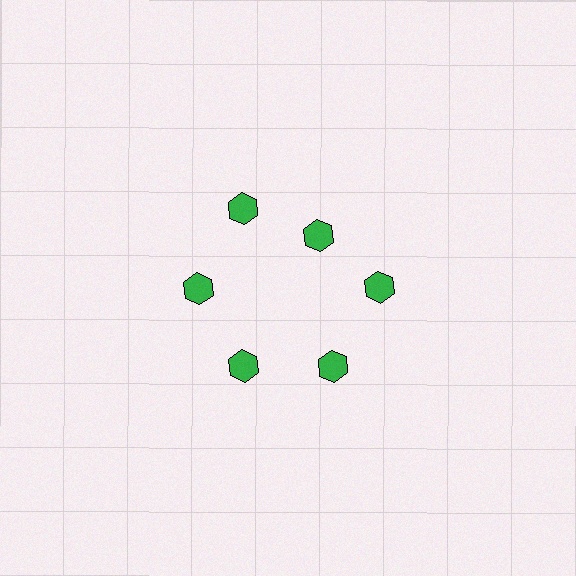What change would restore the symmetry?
The symmetry would be restored by moving it outward, back onto the ring so that all 6 hexagons sit at equal angles and equal distance from the center.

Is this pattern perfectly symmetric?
No. The 6 green hexagons are arranged in a ring, but one element near the 1 o'clock position is pulled inward toward the center, breaking the 6-fold rotational symmetry.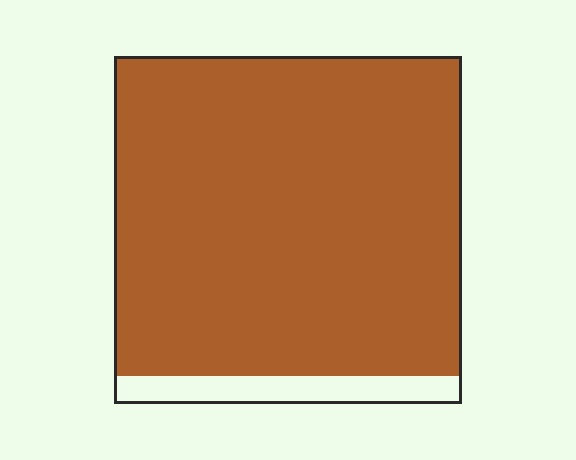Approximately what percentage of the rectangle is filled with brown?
Approximately 90%.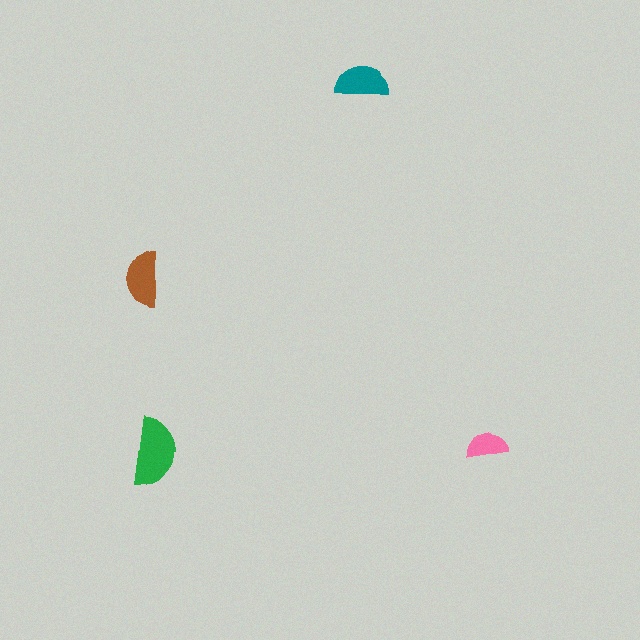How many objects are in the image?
There are 4 objects in the image.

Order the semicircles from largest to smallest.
the green one, the brown one, the teal one, the pink one.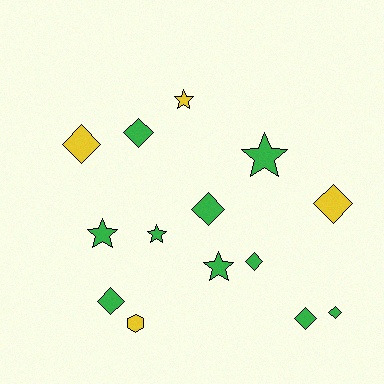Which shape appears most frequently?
Diamond, with 8 objects.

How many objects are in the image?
There are 14 objects.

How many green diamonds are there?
There are 6 green diamonds.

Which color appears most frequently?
Green, with 10 objects.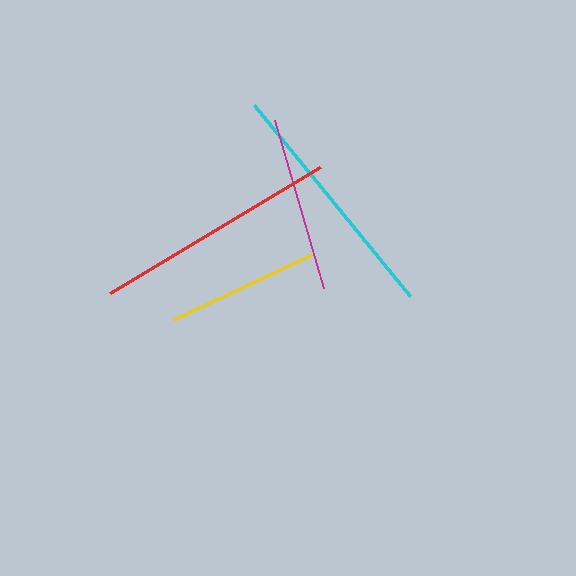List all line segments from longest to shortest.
From longest to shortest: cyan, red, magenta, yellow.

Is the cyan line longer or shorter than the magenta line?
The cyan line is longer than the magenta line.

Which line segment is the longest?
The cyan line is the longest at approximately 246 pixels.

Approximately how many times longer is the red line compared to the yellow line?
The red line is approximately 1.6 times the length of the yellow line.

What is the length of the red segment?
The red segment is approximately 245 pixels long.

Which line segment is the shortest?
The yellow line is the shortest at approximately 153 pixels.